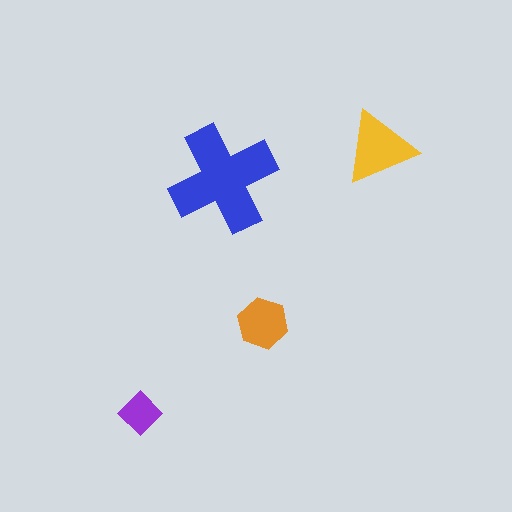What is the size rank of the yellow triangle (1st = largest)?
2nd.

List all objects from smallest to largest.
The purple diamond, the orange hexagon, the yellow triangle, the blue cross.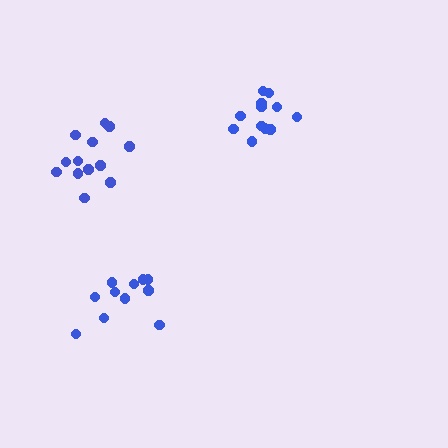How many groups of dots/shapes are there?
There are 3 groups.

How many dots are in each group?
Group 1: 12 dots, Group 2: 13 dots, Group 3: 11 dots (36 total).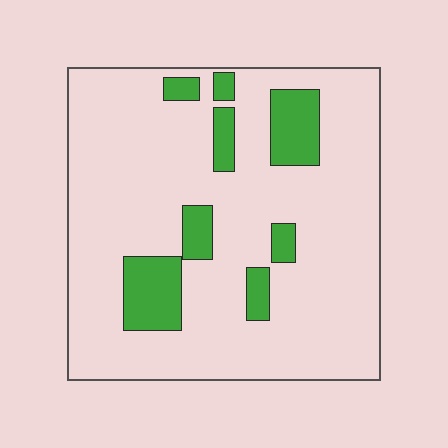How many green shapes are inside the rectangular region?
8.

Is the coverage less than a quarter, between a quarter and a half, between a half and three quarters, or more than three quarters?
Less than a quarter.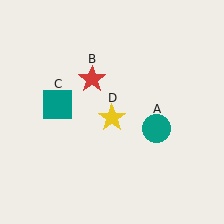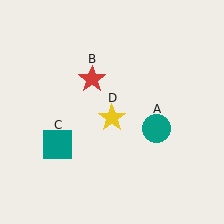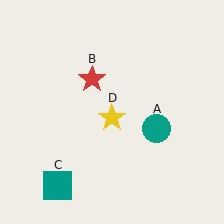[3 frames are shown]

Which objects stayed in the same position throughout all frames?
Teal circle (object A) and red star (object B) and yellow star (object D) remained stationary.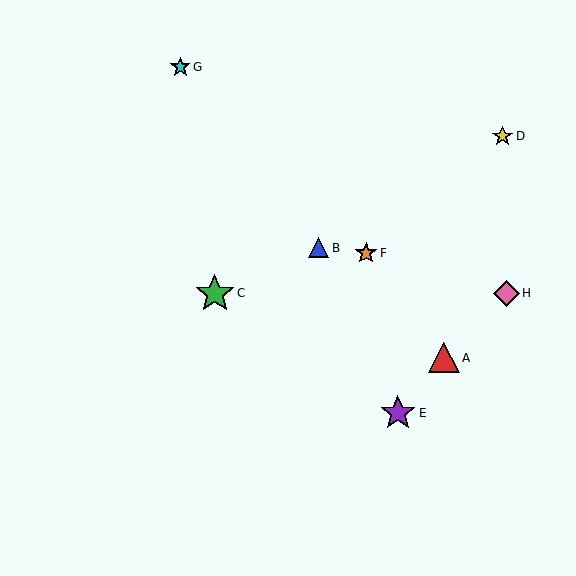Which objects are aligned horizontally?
Objects C, H are aligned horizontally.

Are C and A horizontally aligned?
No, C is at y≈293 and A is at y≈358.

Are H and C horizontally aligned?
Yes, both are at y≈293.